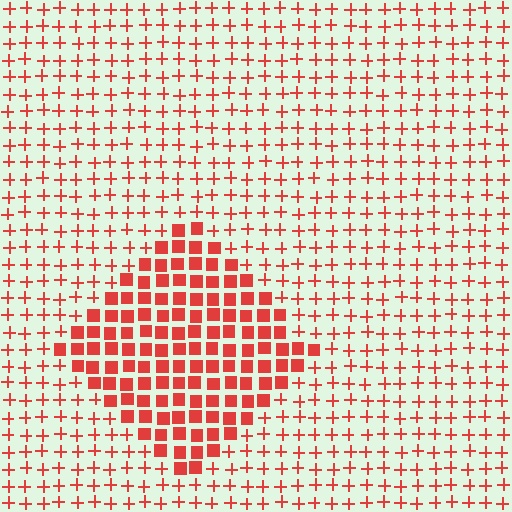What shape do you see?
I see a diamond.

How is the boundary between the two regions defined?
The boundary is defined by a change in element shape: squares inside vs. plus signs outside. All elements share the same color and spacing.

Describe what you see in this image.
The image is filled with small red elements arranged in a uniform grid. A diamond-shaped region contains squares, while the surrounding area contains plus signs. The boundary is defined purely by the change in element shape.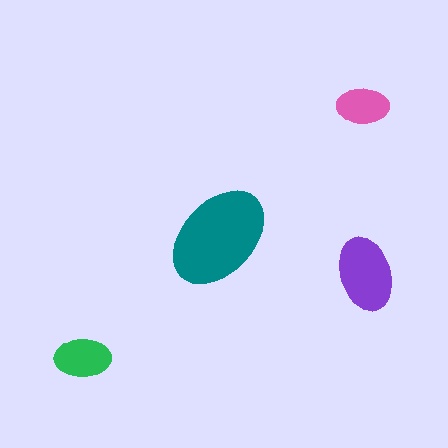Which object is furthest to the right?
The purple ellipse is rightmost.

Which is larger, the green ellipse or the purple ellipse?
The purple one.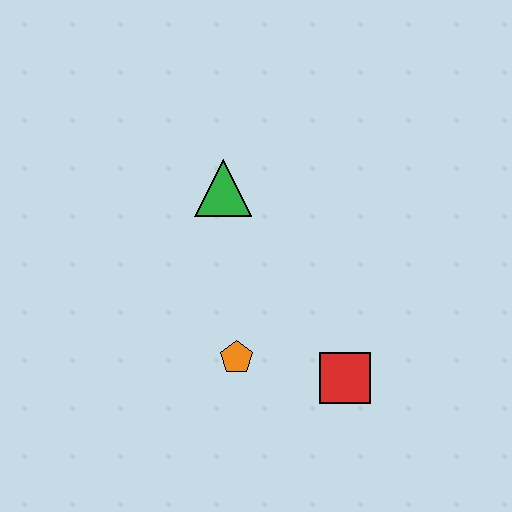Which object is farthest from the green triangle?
The red square is farthest from the green triangle.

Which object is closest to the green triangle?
The orange pentagon is closest to the green triangle.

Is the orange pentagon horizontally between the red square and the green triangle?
Yes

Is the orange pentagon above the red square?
Yes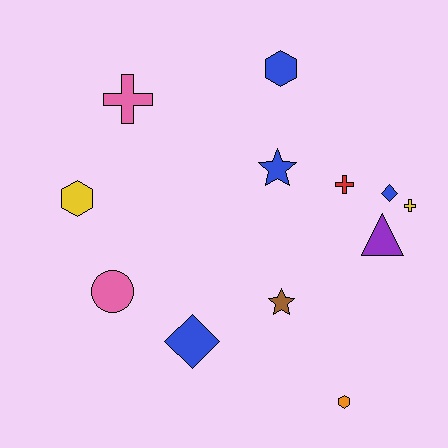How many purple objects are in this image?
There is 1 purple object.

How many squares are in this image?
There are no squares.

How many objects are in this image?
There are 12 objects.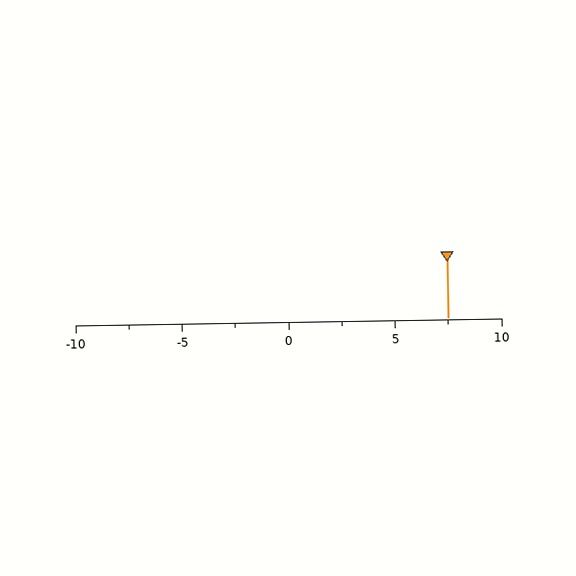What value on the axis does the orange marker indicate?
The marker indicates approximately 7.5.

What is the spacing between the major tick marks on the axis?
The major ticks are spaced 5 apart.